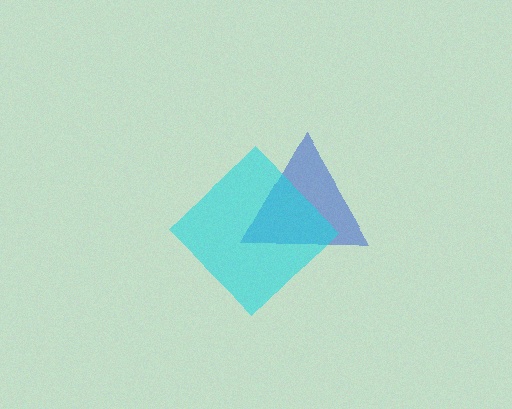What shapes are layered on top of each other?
The layered shapes are: a blue triangle, a cyan diamond.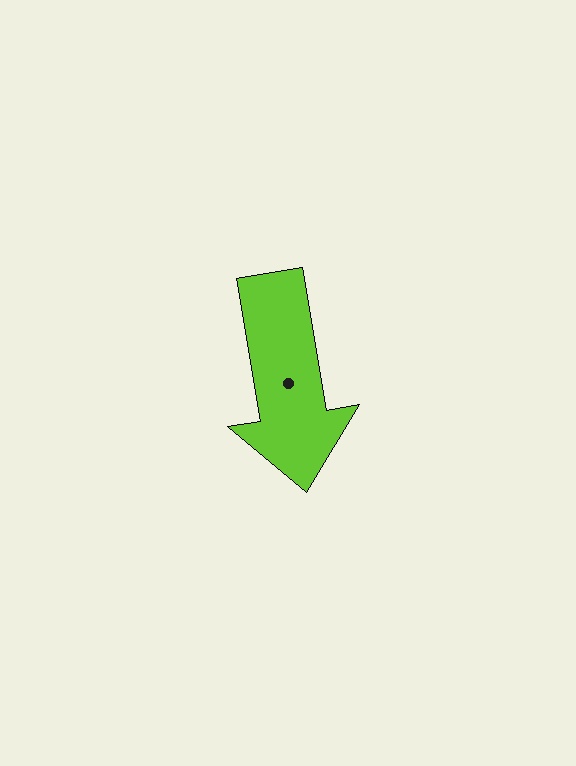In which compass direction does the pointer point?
South.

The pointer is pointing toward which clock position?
Roughly 6 o'clock.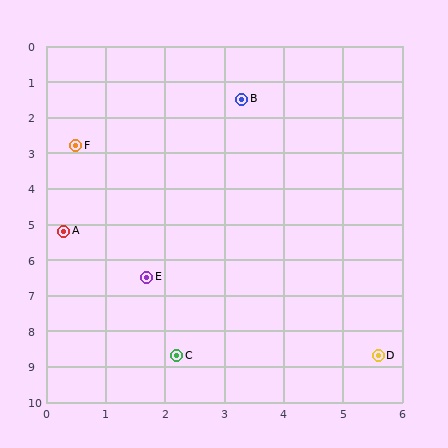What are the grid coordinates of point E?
Point E is at approximately (1.7, 6.5).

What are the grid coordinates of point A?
Point A is at approximately (0.3, 5.2).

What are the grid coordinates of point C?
Point C is at approximately (2.2, 8.7).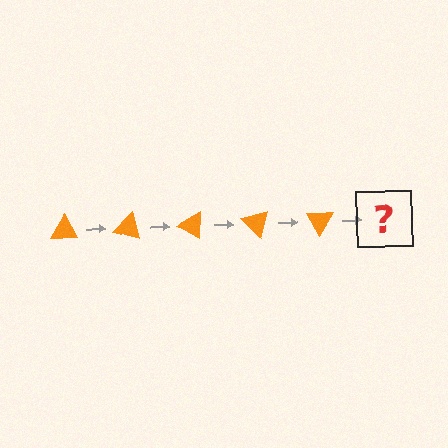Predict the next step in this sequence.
The next step is an orange triangle rotated 75 degrees.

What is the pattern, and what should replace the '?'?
The pattern is that the triangle rotates 15 degrees each step. The '?' should be an orange triangle rotated 75 degrees.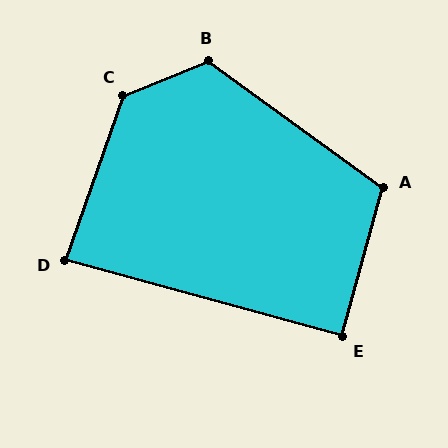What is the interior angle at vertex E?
Approximately 90 degrees (approximately right).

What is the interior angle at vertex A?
Approximately 110 degrees (obtuse).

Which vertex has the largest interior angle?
C, at approximately 131 degrees.